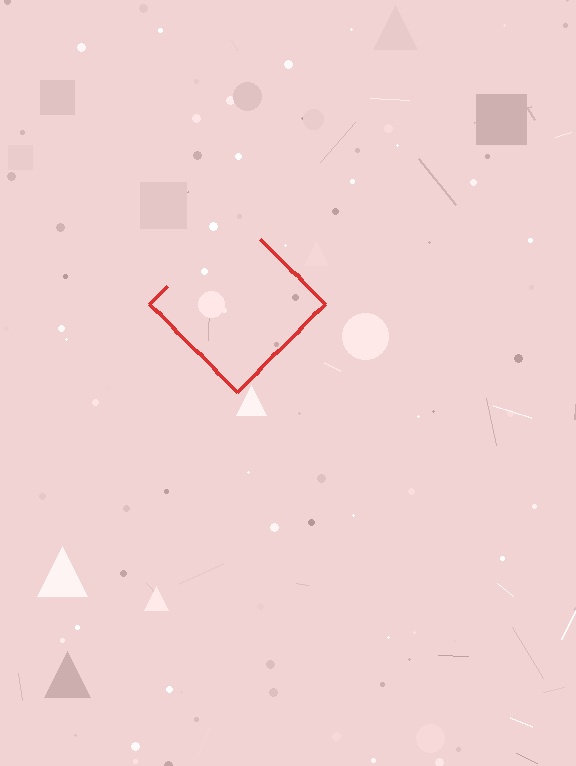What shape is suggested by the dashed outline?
The dashed outline suggests a diamond.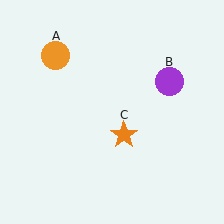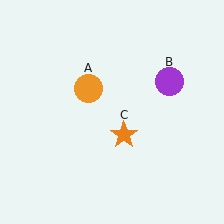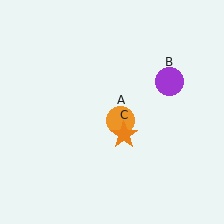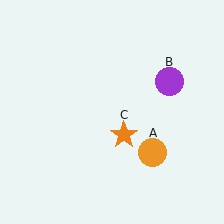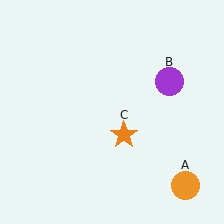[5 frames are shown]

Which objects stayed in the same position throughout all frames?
Purple circle (object B) and orange star (object C) remained stationary.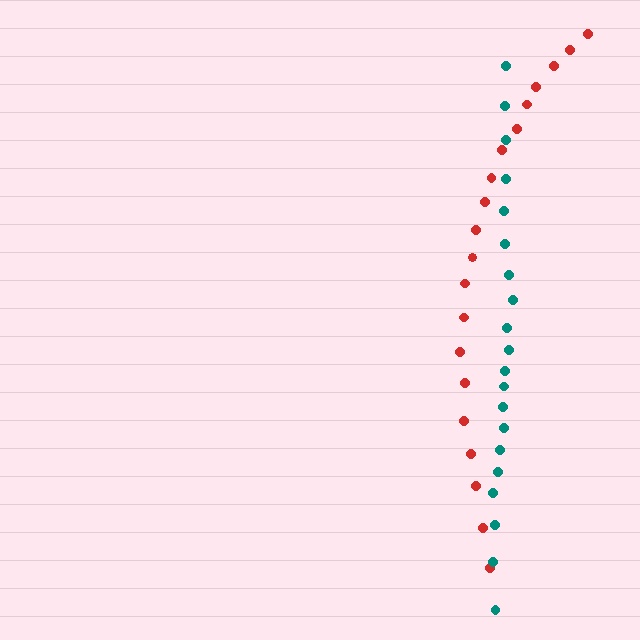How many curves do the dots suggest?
There are 2 distinct paths.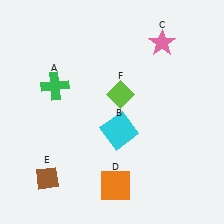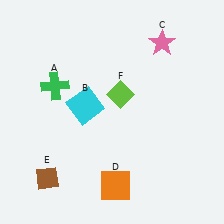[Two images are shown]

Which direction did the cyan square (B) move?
The cyan square (B) moved left.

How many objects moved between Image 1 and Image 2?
1 object moved between the two images.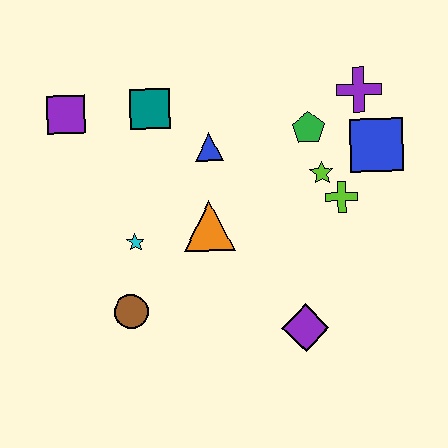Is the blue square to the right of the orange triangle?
Yes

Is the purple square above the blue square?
Yes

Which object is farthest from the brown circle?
The purple cross is farthest from the brown circle.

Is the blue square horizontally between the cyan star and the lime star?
No